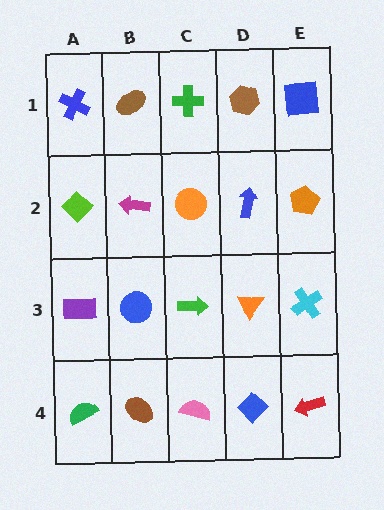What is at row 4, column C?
A pink semicircle.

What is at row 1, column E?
A blue square.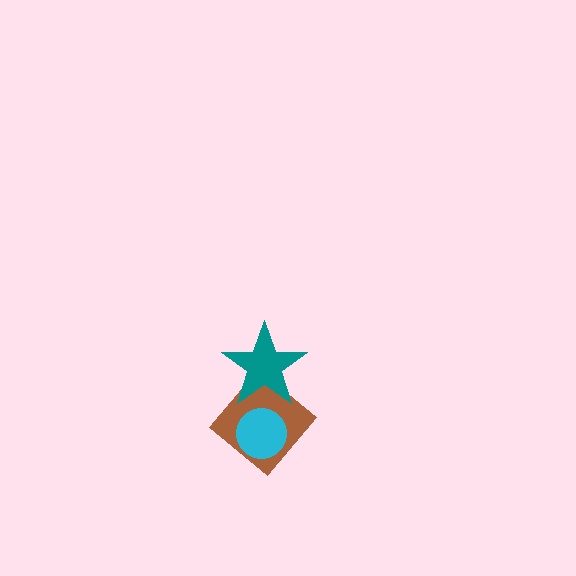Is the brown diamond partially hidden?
Yes, it is partially covered by another shape.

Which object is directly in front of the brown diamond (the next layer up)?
The cyan circle is directly in front of the brown diamond.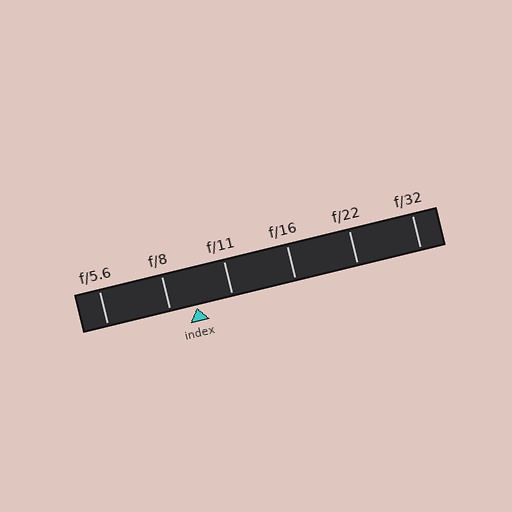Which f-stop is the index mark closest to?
The index mark is closest to f/8.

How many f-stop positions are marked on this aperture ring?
There are 6 f-stop positions marked.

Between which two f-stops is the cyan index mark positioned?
The index mark is between f/8 and f/11.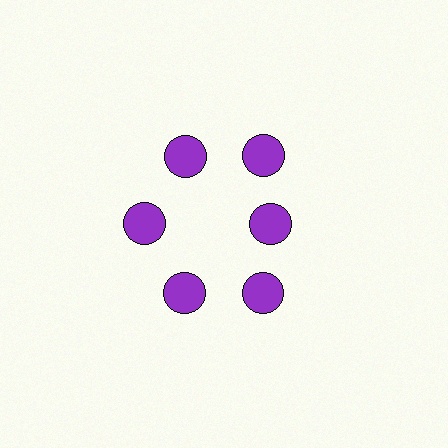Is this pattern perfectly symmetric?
No. The 6 purple circles are arranged in a ring, but one element near the 3 o'clock position is pulled inward toward the center, breaking the 6-fold rotational symmetry.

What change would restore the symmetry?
The symmetry would be restored by moving it outward, back onto the ring so that all 6 circles sit at equal angles and equal distance from the center.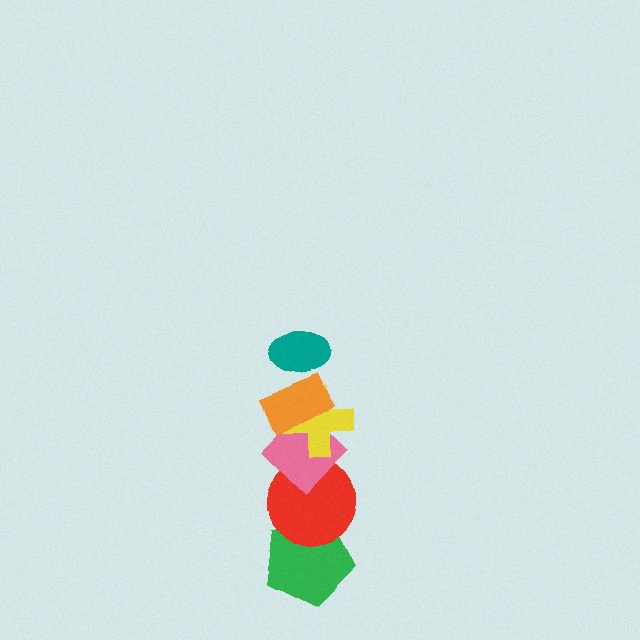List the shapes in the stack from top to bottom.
From top to bottom: the teal ellipse, the orange rectangle, the yellow cross, the pink diamond, the red circle, the green pentagon.